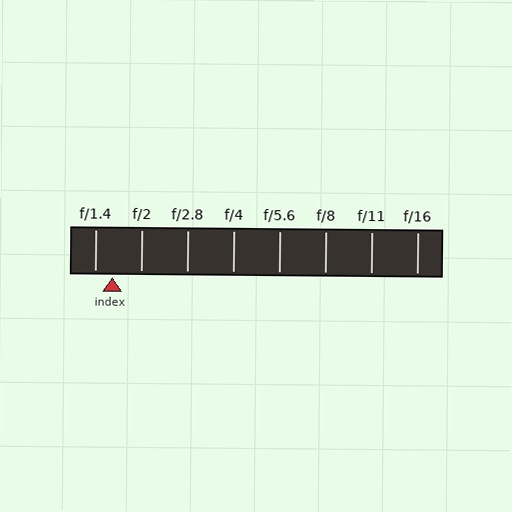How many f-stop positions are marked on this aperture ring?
There are 8 f-stop positions marked.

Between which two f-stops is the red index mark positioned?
The index mark is between f/1.4 and f/2.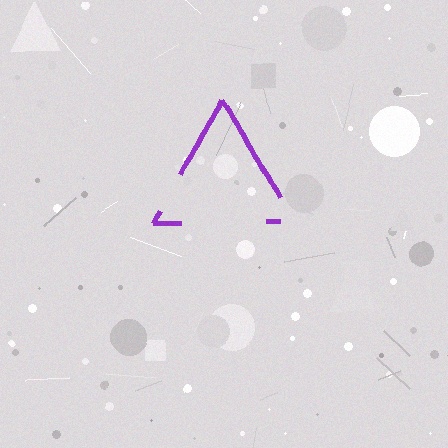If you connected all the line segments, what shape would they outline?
They would outline a triangle.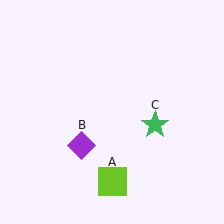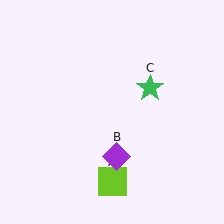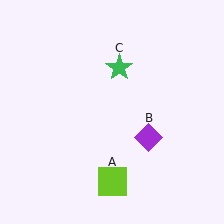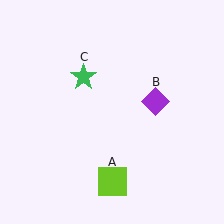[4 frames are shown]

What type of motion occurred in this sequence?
The purple diamond (object B), green star (object C) rotated counterclockwise around the center of the scene.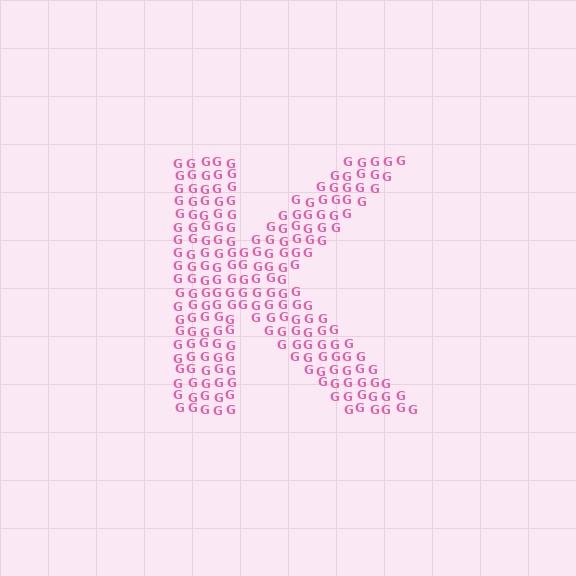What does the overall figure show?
The overall figure shows the letter K.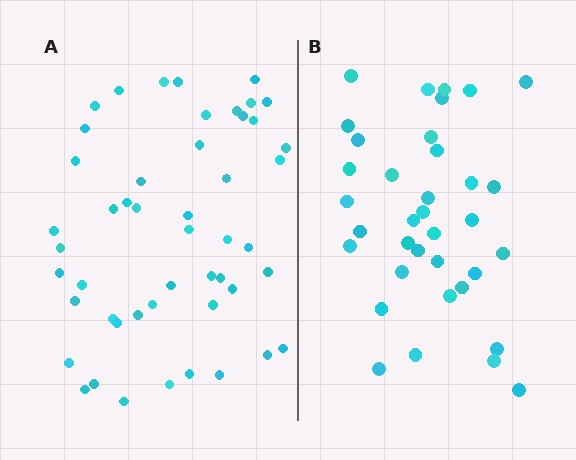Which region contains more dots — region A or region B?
Region A (the left region) has more dots.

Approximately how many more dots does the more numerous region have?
Region A has approximately 15 more dots than region B.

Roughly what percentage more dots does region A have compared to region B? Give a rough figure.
About 35% more.